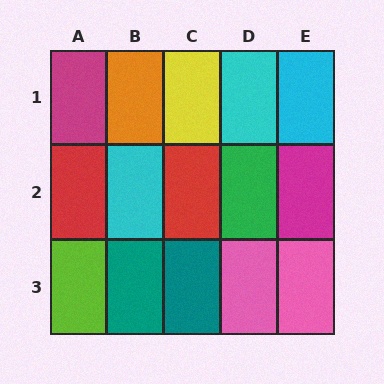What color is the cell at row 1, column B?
Orange.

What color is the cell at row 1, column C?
Yellow.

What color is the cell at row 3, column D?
Pink.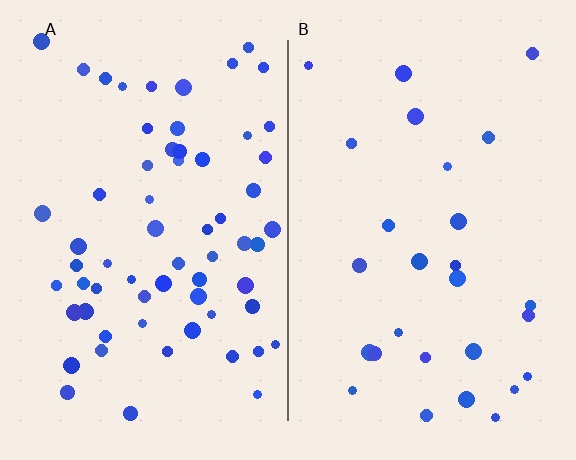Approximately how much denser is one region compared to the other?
Approximately 2.3× — region A over region B.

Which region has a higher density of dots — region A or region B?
A (the left).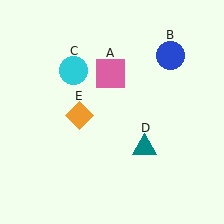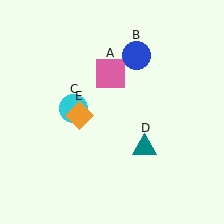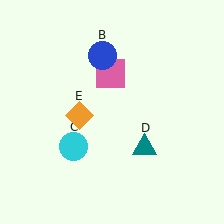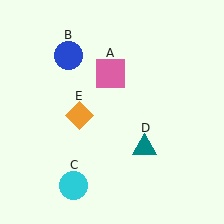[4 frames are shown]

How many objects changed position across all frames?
2 objects changed position: blue circle (object B), cyan circle (object C).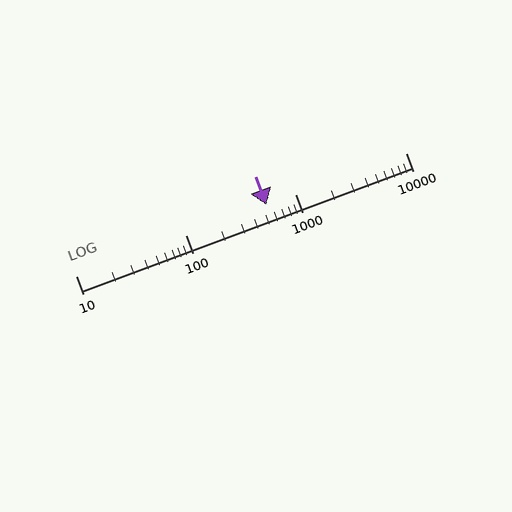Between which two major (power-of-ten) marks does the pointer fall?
The pointer is between 100 and 1000.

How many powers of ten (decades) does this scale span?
The scale spans 3 decades, from 10 to 10000.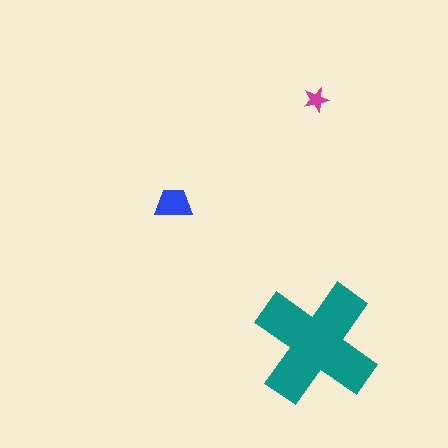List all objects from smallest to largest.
The magenta star, the blue trapezoid, the teal cross.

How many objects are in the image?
There are 3 objects in the image.